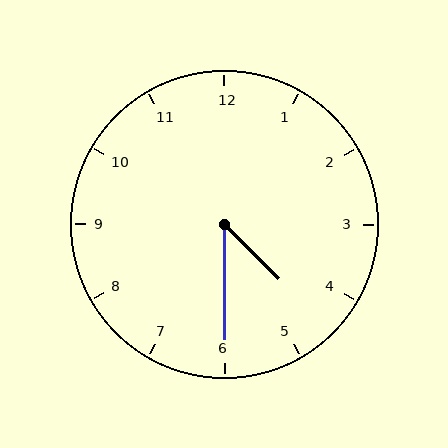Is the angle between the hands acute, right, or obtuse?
It is acute.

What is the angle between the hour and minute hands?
Approximately 45 degrees.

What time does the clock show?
4:30.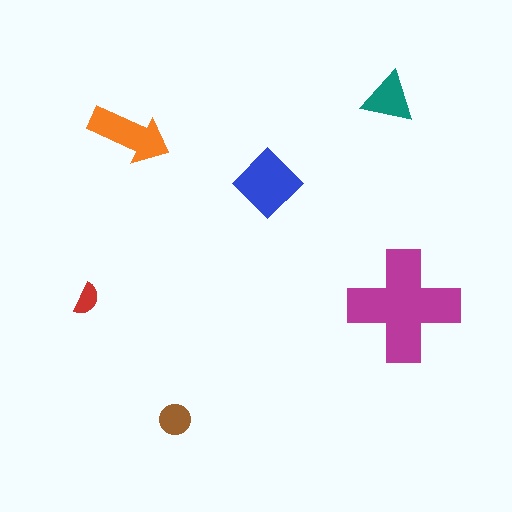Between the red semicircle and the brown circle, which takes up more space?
The brown circle.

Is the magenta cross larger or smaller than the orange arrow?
Larger.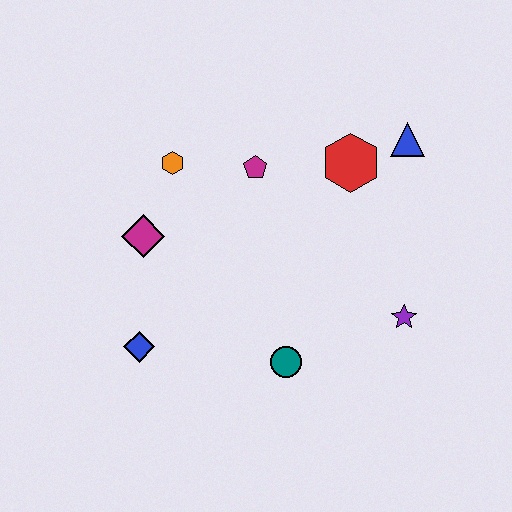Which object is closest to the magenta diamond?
The orange hexagon is closest to the magenta diamond.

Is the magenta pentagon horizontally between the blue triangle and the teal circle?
No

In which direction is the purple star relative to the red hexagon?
The purple star is below the red hexagon.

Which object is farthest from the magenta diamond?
The blue triangle is farthest from the magenta diamond.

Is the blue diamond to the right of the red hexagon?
No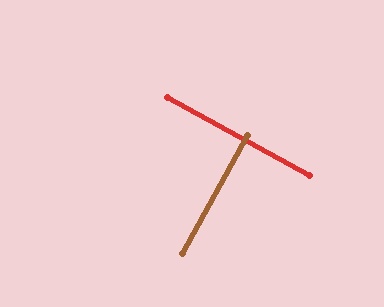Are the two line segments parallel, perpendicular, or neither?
Perpendicular — they meet at approximately 90°.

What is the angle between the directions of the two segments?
Approximately 90 degrees.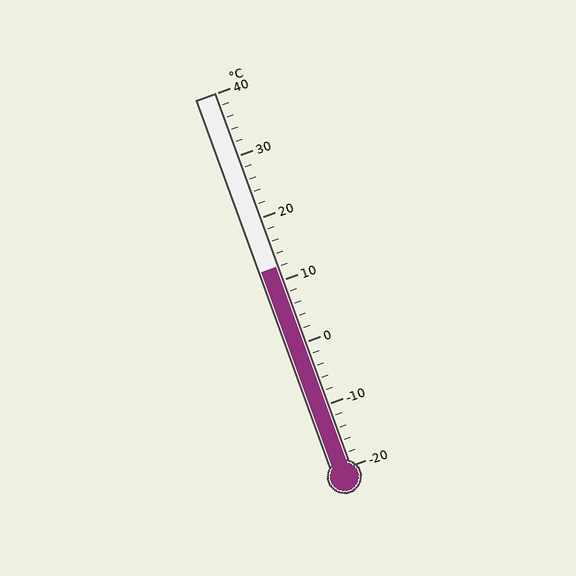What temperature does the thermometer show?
The thermometer shows approximately 12°C.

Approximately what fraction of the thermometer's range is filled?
The thermometer is filled to approximately 55% of its range.